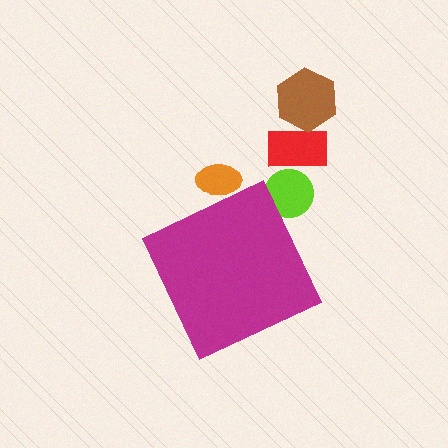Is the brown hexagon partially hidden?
No, the brown hexagon is fully visible.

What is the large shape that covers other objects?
A magenta diamond.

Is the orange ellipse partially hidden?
Yes, the orange ellipse is partially hidden behind the magenta diamond.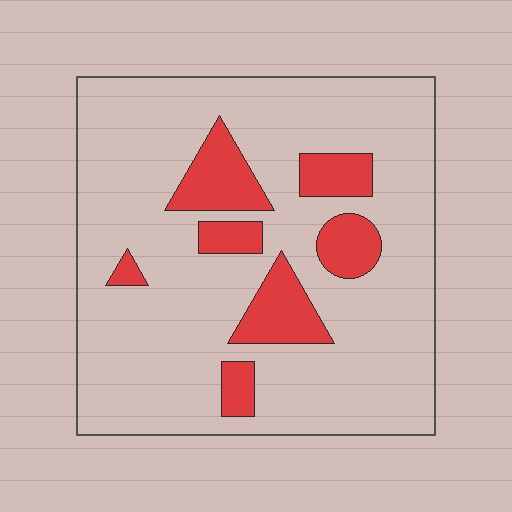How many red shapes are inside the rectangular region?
7.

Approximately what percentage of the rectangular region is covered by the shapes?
Approximately 15%.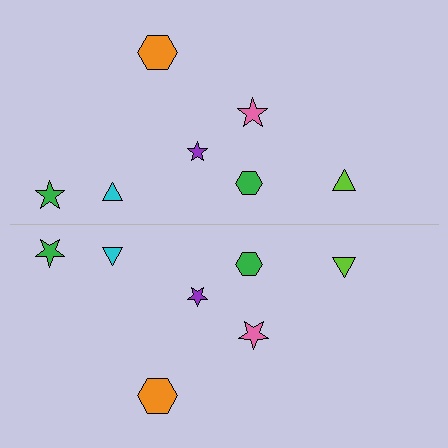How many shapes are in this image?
There are 14 shapes in this image.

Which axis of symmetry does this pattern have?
The pattern has a horizontal axis of symmetry running through the center of the image.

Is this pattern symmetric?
Yes, this pattern has bilateral (reflection) symmetry.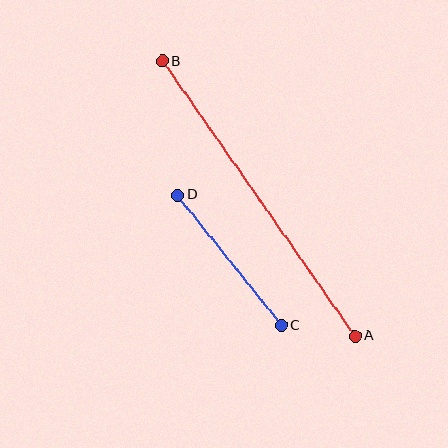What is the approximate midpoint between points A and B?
The midpoint is at approximately (259, 199) pixels.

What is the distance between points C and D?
The distance is approximately 167 pixels.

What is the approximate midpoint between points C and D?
The midpoint is at approximately (229, 260) pixels.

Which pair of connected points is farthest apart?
Points A and B are farthest apart.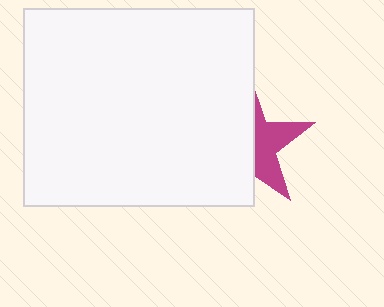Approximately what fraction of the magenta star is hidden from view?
Roughly 60% of the magenta star is hidden behind the white rectangle.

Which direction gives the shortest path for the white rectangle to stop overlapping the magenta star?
Moving left gives the shortest separation.